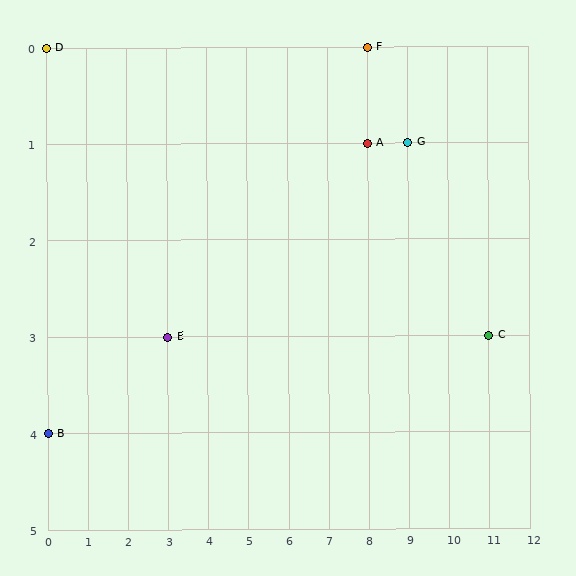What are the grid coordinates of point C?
Point C is at grid coordinates (11, 3).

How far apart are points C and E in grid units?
Points C and E are 8 columns apart.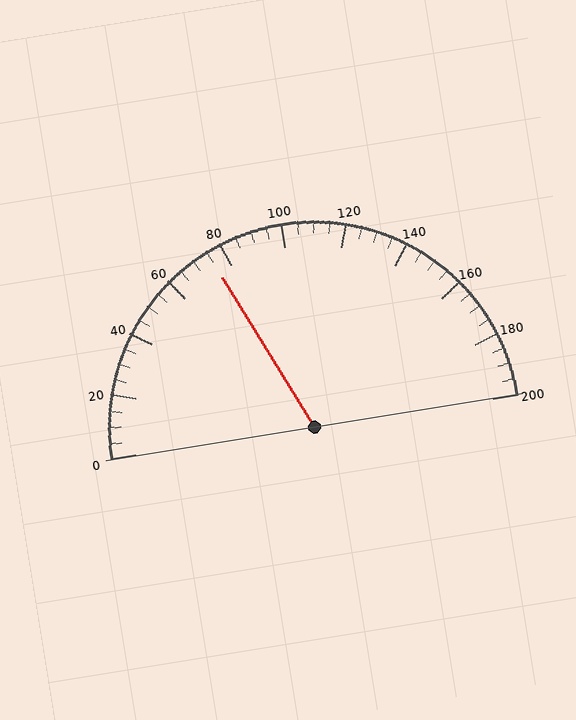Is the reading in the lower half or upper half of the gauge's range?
The reading is in the lower half of the range (0 to 200).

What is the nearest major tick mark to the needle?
The nearest major tick mark is 80.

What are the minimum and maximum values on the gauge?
The gauge ranges from 0 to 200.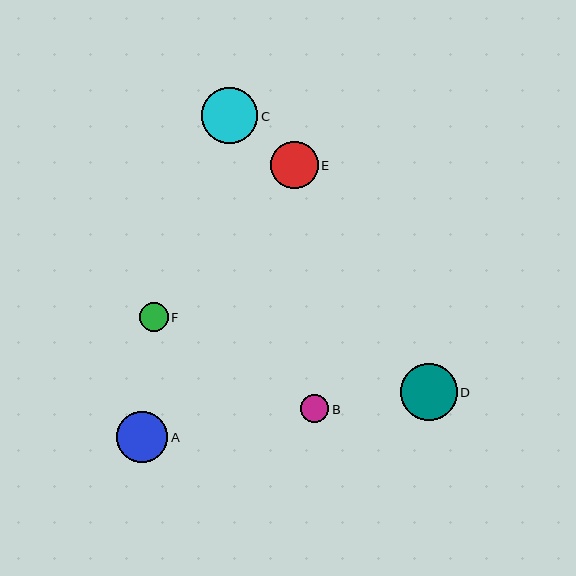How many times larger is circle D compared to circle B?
Circle D is approximately 2.0 times the size of circle B.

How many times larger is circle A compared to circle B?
Circle A is approximately 1.8 times the size of circle B.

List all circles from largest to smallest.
From largest to smallest: D, C, A, E, F, B.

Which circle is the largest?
Circle D is the largest with a size of approximately 57 pixels.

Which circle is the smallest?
Circle B is the smallest with a size of approximately 28 pixels.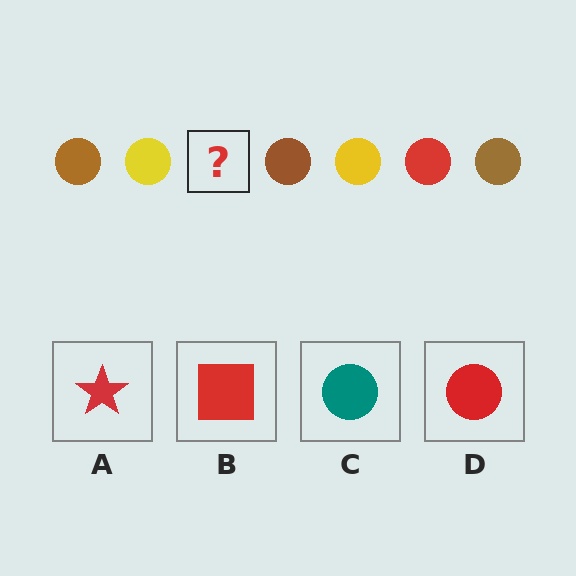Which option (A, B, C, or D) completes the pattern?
D.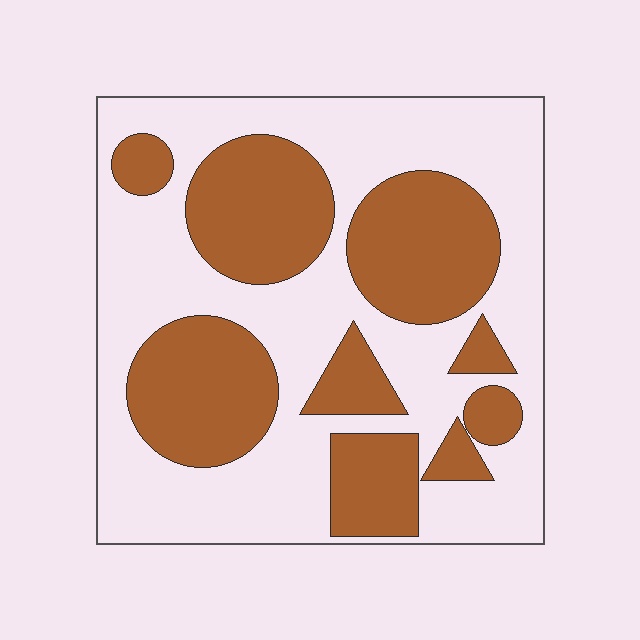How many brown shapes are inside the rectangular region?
9.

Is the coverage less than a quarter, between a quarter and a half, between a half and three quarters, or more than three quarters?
Between a quarter and a half.